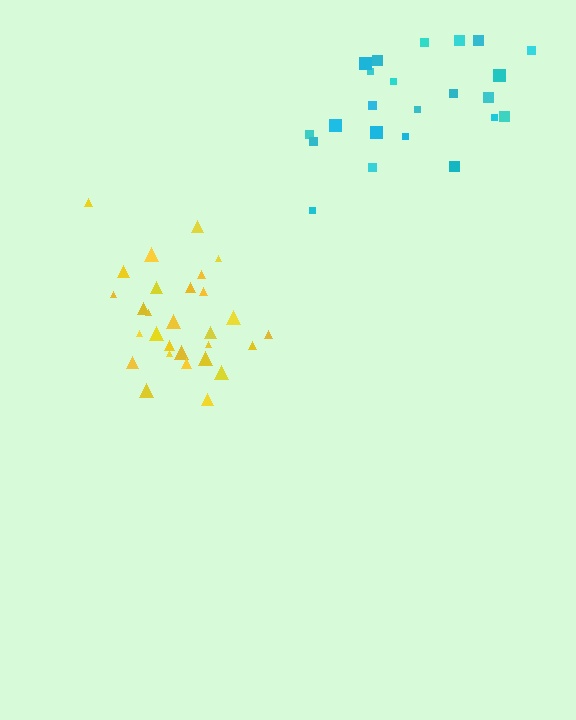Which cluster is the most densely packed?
Yellow.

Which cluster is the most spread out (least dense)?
Cyan.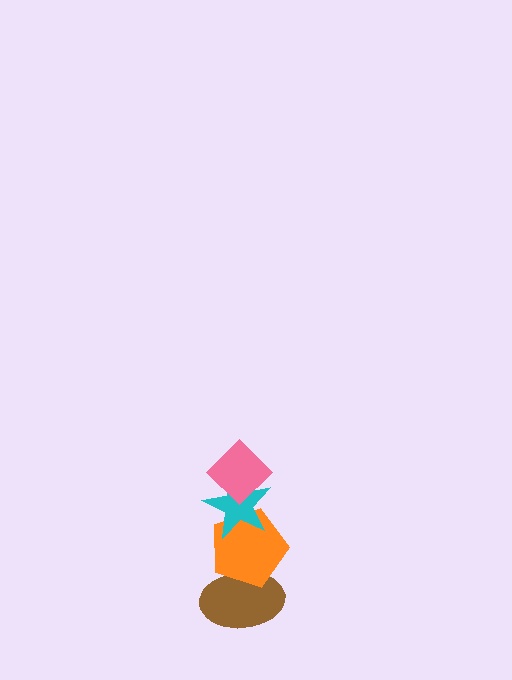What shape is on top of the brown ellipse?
The orange pentagon is on top of the brown ellipse.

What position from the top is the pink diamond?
The pink diamond is 1st from the top.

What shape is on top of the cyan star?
The pink diamond is on top of the cyan star.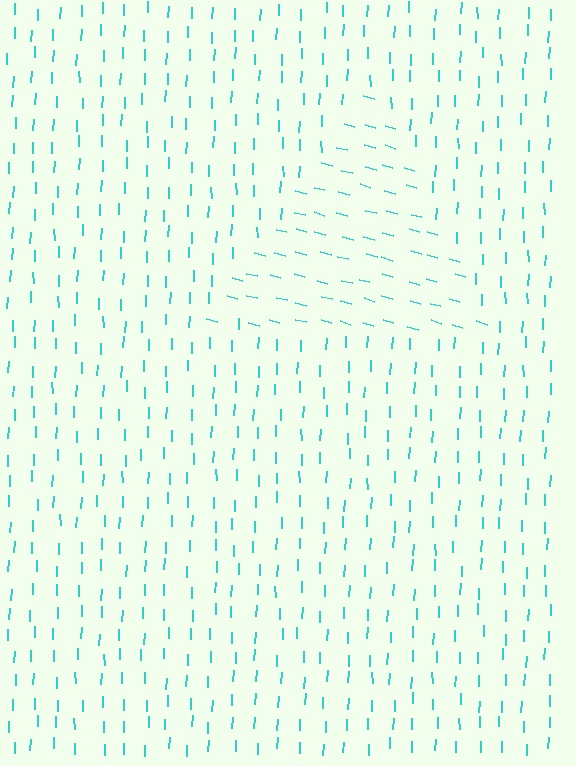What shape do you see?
I see a triangle.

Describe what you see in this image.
The image is filled with small cyan line segments. A triangle region in the image has lines oriented differently from the surrounding lines, creating a visible texture boundary.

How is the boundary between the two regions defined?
The boundary is defined purely by a change in line orientation (approximately 76 degrees difference). All lines are the same color and thickness.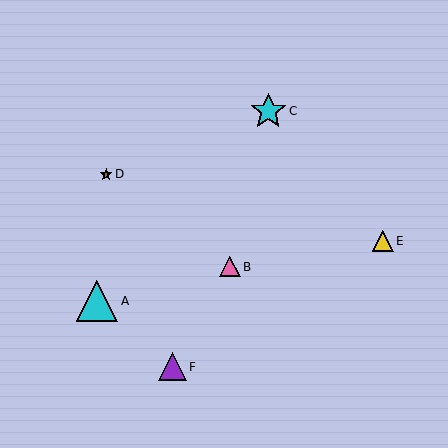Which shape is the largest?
The cyan triangle (labeled A) is the largest.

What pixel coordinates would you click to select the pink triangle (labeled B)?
Click at (230, 267) to select the pink triangle B.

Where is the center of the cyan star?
The center of the cyan star is at (268, 111).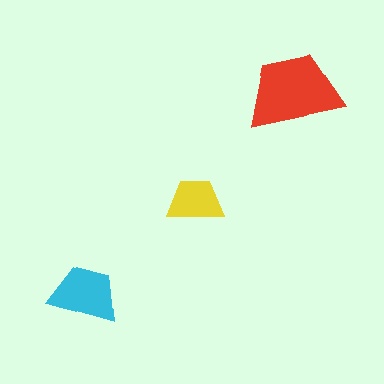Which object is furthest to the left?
The cyan trapezoid is leftmost.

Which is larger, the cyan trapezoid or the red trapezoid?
The red one.